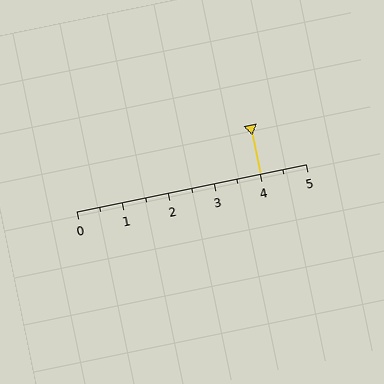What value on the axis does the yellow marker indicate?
The marker indicates approximately 4.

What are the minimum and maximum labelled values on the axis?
The axis runs from 0 to 5.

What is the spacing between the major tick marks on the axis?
The major ticks are spaced 1 apart.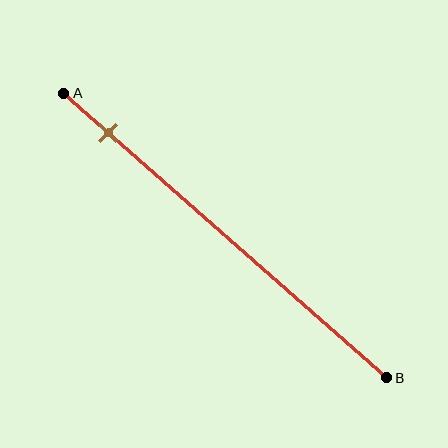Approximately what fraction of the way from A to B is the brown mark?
The brown mark is approximately 15% of the way from A to B.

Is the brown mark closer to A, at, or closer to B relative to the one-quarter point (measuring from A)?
The brown mark is closer to point A than the one-quarter point of segment AB.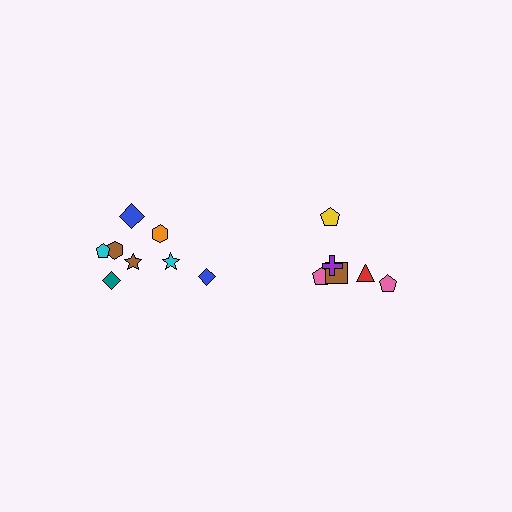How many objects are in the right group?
There are 6 objects.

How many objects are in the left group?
There are 8 objects.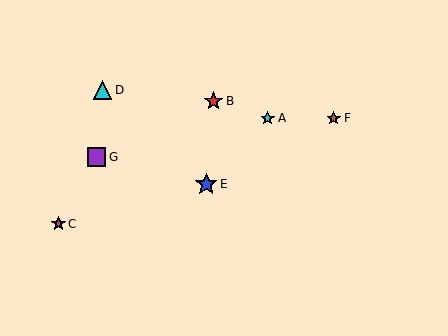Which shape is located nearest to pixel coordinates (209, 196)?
The blue star (labeled E) at (206, 184) is nearest to that location.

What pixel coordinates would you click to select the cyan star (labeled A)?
Click at (268, 118) to select the cyan star A.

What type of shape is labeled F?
Shape F is a brown star.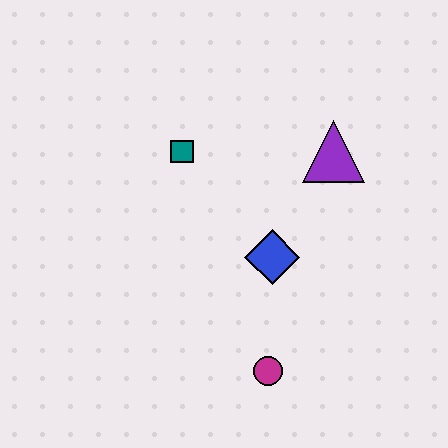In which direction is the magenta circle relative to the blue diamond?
The magenta circle is below the blue diamond.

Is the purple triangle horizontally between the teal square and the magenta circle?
No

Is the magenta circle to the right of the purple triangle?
No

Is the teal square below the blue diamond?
No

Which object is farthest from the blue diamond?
The teal square is farthest from the blue diamond.